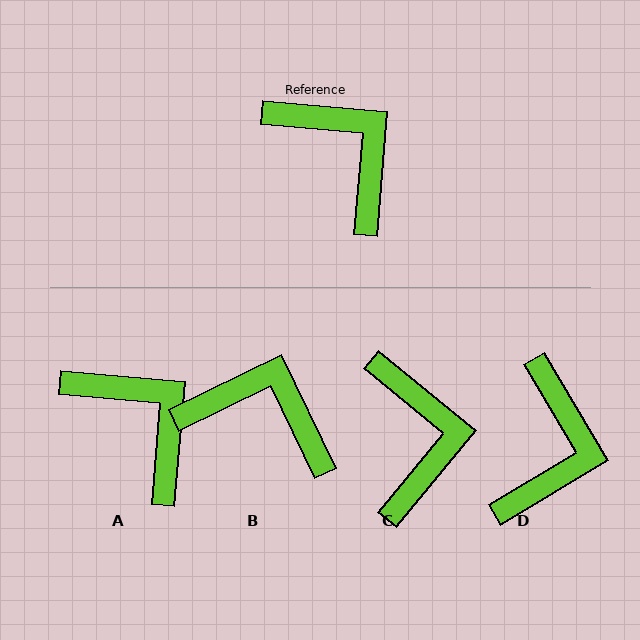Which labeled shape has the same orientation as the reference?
A.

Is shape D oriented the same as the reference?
No, it is off by about 54 degrees.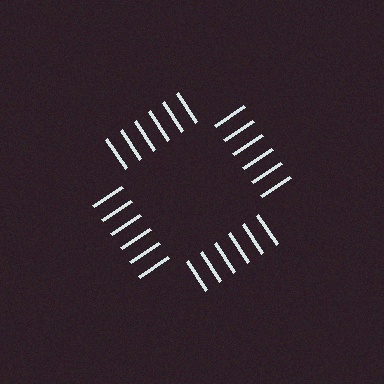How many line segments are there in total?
24 — 6 along each of the 4 edges.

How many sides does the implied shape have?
4 sides — the line-ends trace a square.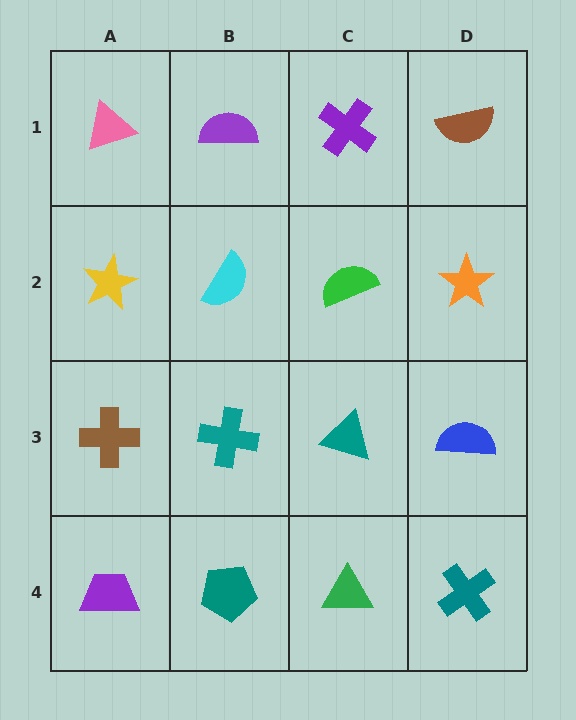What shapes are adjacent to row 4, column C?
A teal triangle (row 3, column C), a teal pentagon (row 4, column B), a teal cross (row 4, column D).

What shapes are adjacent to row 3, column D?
An orange star (row 2, column D), a teal cross (row 4, column D), a teal triangle (row 3, column C).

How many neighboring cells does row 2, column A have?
3.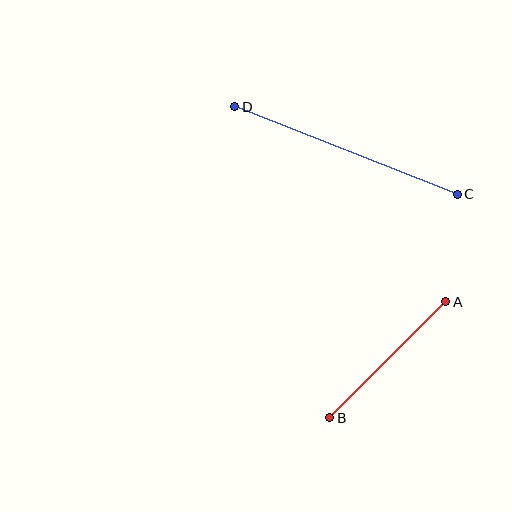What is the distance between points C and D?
The distance is approximately 239 pixels.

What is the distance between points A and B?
The distance is approximately 164 pixels.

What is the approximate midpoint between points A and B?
The midpoint is at approximately (388, 360) pixels.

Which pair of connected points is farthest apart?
Points C and D are farthest apart.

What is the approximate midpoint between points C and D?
The midpoint is at approximately (346, 150) pixels.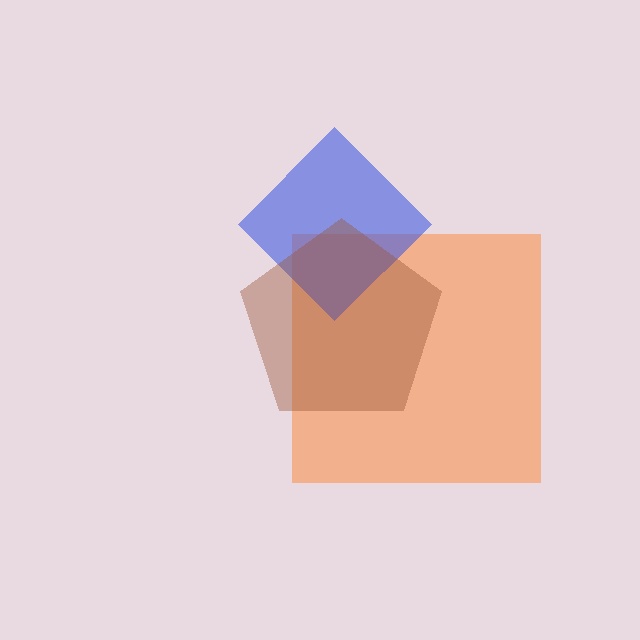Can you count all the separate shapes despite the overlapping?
Yes, there are 3 separate shapes.